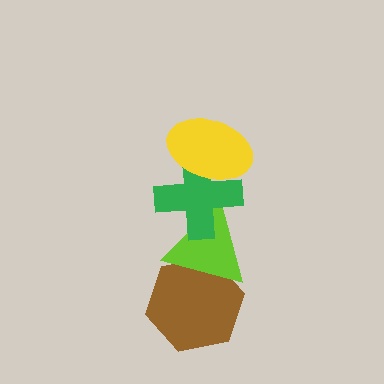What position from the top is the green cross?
The green cross is 2nd from the top.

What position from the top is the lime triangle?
The lime triangle is 3rd from the top.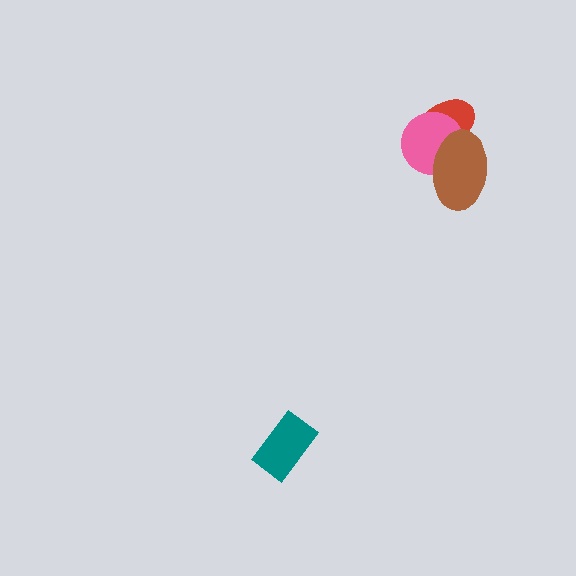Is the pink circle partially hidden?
Yes, it is partially covered by another shape.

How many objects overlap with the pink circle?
2 objects overlap with the pink circle.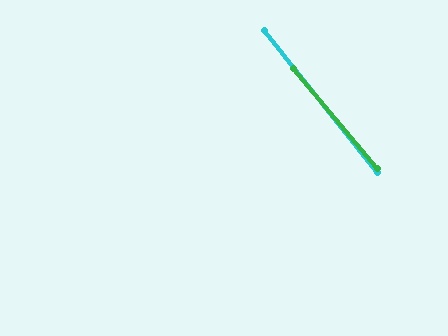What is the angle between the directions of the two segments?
Approximately 1 degree.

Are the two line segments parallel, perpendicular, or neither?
Parallel — their directions differ by only 1.4°.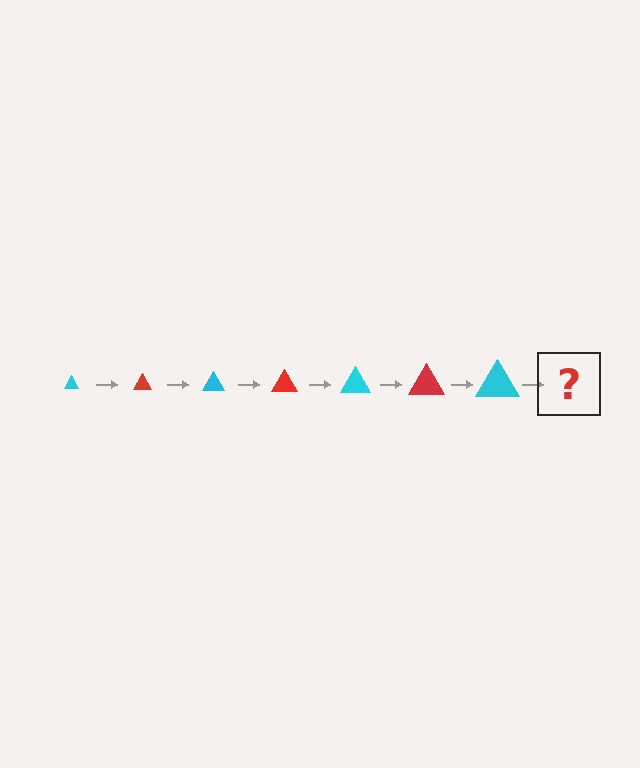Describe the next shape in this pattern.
It should be a red triangle, larger than the previous one.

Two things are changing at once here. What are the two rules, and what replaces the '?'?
The two rules are that the triangle grows larger each step and the color cycles through cyan and red. The '?' should be a red triangle, larger than the previous one.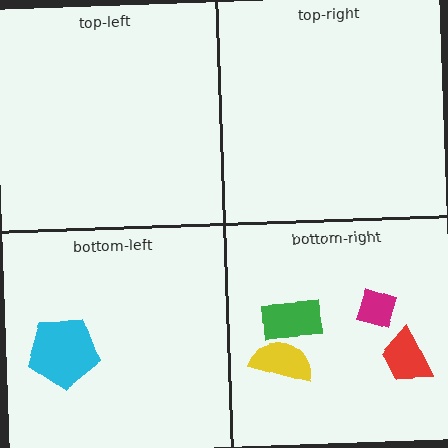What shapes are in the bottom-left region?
The cyan pentagon.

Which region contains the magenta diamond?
The bottom-right region.